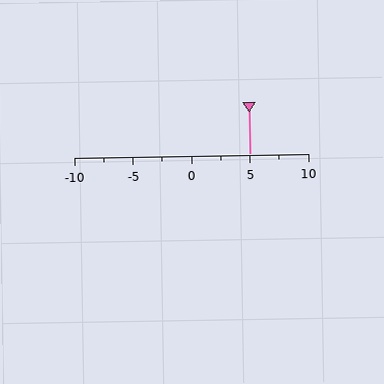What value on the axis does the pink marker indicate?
The marker indicates approximately 5.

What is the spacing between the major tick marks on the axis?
The major ticks are spaced 5 apart.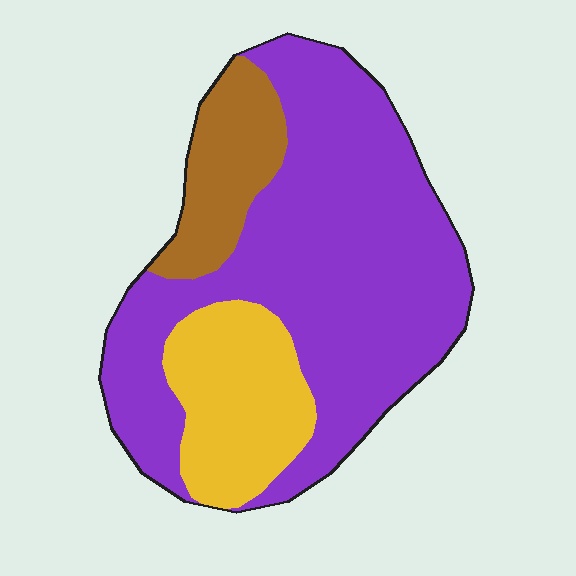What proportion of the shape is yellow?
Yellow covers around 20% of the shape.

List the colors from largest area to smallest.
From largest to smallest: purple, yellow, brown.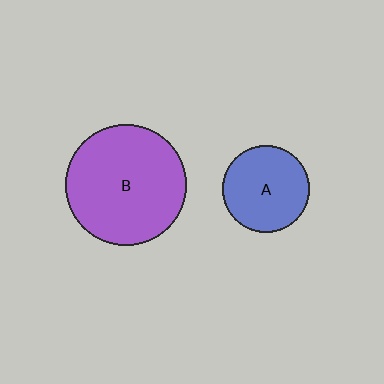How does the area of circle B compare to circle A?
Approximately 2.0 times.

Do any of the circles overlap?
No, none of the circles overlap.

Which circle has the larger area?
Circle B (purple).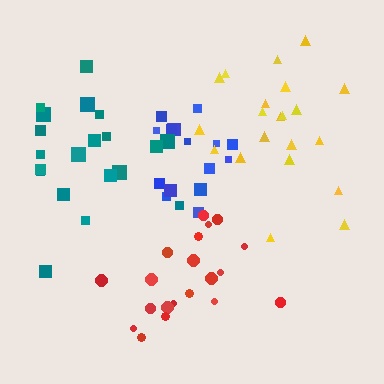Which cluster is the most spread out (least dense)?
Teal.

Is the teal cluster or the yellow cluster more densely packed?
Yellow.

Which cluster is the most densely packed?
Blue.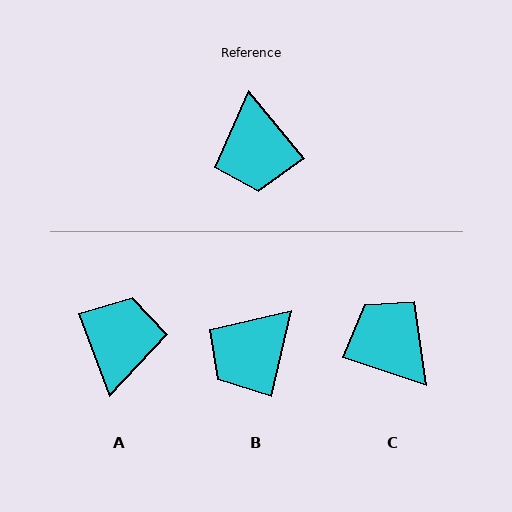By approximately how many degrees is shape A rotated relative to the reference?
Approximately 161 degrees counter-clockwise.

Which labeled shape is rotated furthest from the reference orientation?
A, about 161 degrees away.